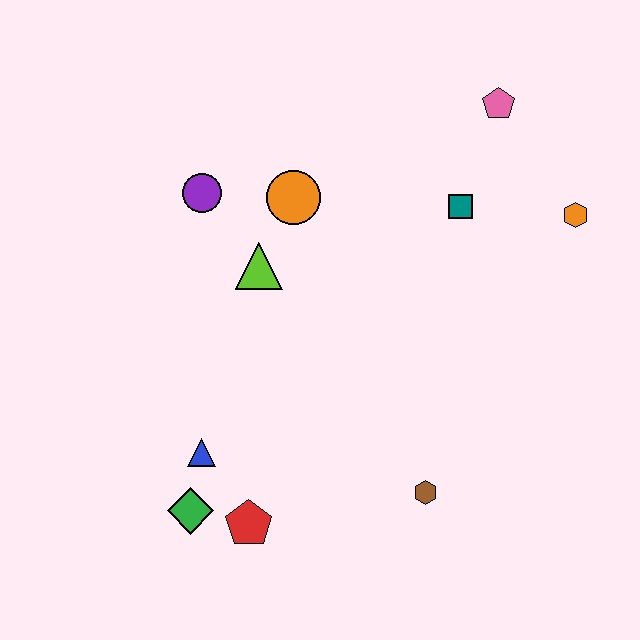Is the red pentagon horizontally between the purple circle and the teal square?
Yes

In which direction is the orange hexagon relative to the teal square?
The orange hexagon is to the right of the teal square.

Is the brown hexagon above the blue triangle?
No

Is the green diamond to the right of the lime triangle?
No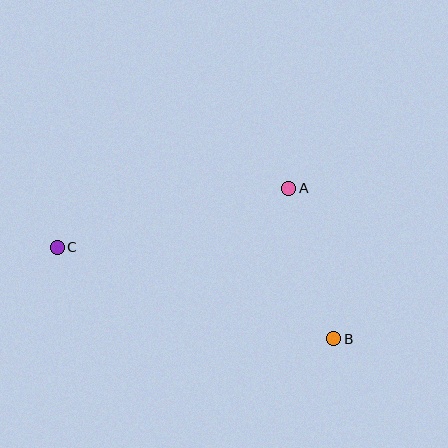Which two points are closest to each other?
Points A and B are closest to each other.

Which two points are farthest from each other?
Points B and C are farthest from each other.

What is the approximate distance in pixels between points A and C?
The distance between A and C is approximately 239 pixels.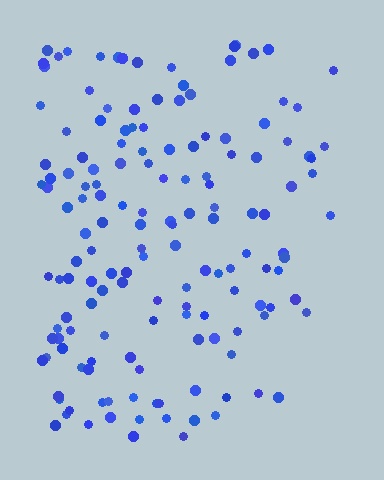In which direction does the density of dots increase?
From right to left, with the left side densest.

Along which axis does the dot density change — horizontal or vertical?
Horizontal.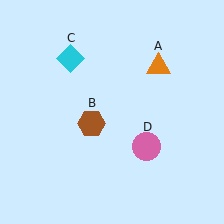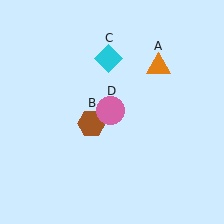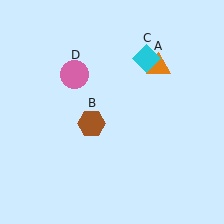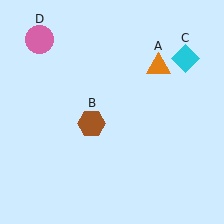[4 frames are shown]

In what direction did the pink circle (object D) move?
The pink circle (object D) moved up and to the left.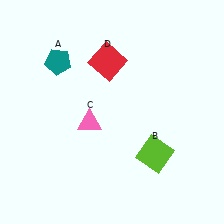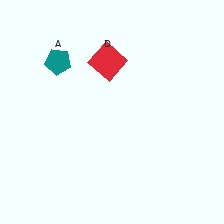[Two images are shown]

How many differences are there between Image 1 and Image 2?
There are 2 differences between the two images.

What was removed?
The lime square (B), the pink triangle (C) were removed in Image 2.